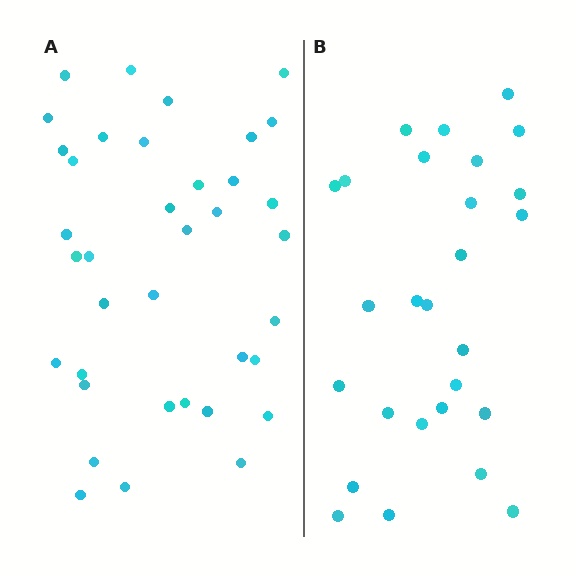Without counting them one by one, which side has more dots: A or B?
Region A (the left region) has more dots.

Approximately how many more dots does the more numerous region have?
Region A has roughly 10 or so more dots than region B.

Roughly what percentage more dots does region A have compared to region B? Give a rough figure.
About 35% more.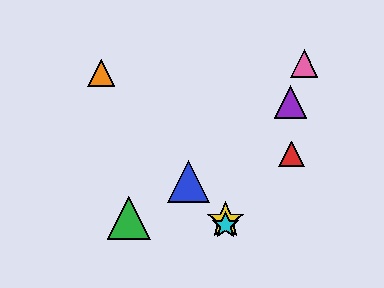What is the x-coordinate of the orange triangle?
The orange triangle is at x≈101.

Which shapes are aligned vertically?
The yellow star, the cyan star are aligned vertically.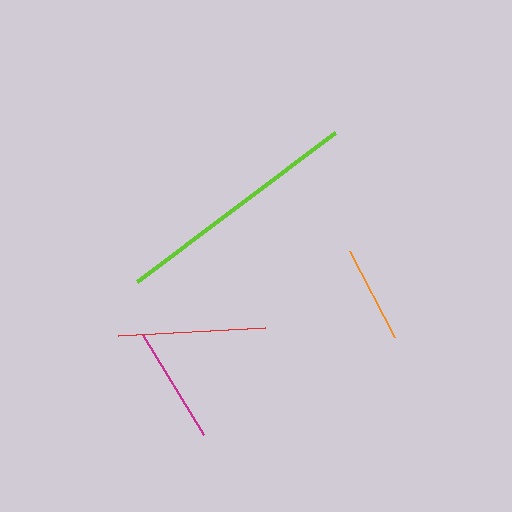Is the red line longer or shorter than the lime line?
The lime line is longer than the red line.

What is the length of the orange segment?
The orange segment is approximately 96 pixels long.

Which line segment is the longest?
The lime line is the longest at approximately 248 pixels.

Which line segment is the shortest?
The orange line is the shortest at approximately 96 pixels.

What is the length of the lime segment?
The lime segment is approximately 248 pixels long.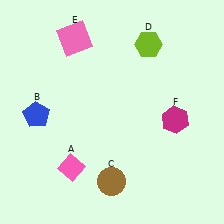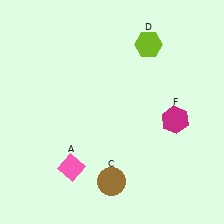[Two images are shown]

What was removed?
The blue pentagon (B), the pink square (E) were removed in Image 2.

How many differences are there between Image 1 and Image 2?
There are 2 differences between the two images.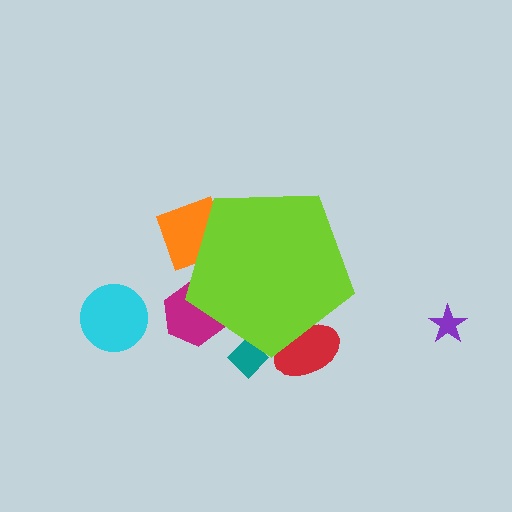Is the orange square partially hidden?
Yes, the orange square is partially hidden behind the lime pentagon.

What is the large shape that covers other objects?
A lime pentagon.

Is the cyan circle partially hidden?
No, the cyan circle is fully visible.